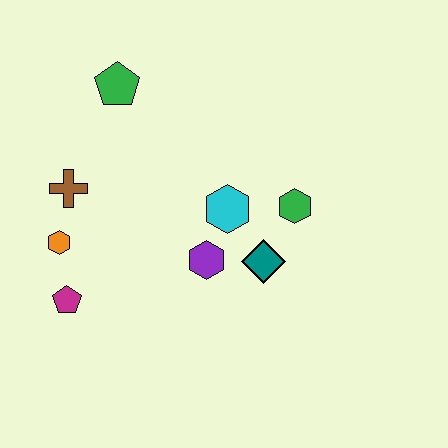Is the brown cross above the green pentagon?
No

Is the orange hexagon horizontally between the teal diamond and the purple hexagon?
No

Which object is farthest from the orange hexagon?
The green hexagon is farthest from the orange hexagon.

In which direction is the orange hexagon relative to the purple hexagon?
The orange hexagon is to the left of the purple hexagon.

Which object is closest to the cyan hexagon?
The purple hexagon is closest to the cyan hexagon.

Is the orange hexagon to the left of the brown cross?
Yes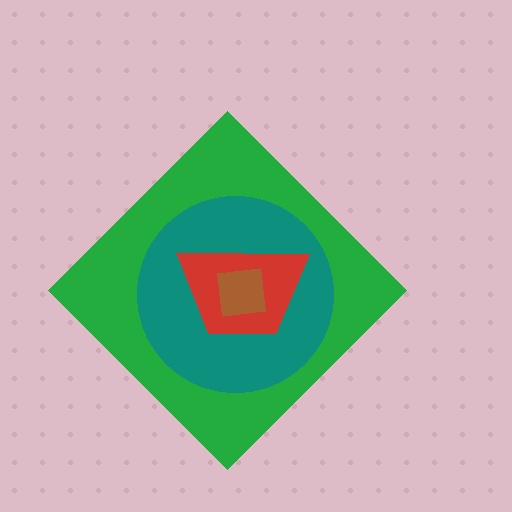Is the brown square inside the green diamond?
Yes.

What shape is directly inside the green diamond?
The teal circle.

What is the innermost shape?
The brown square.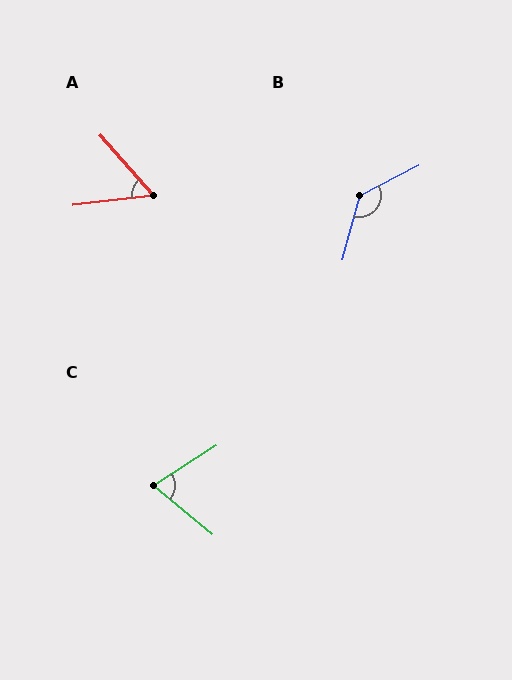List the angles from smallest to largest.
A (55°), C (72°), B (132°).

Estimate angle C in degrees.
Approximately 72 degrees.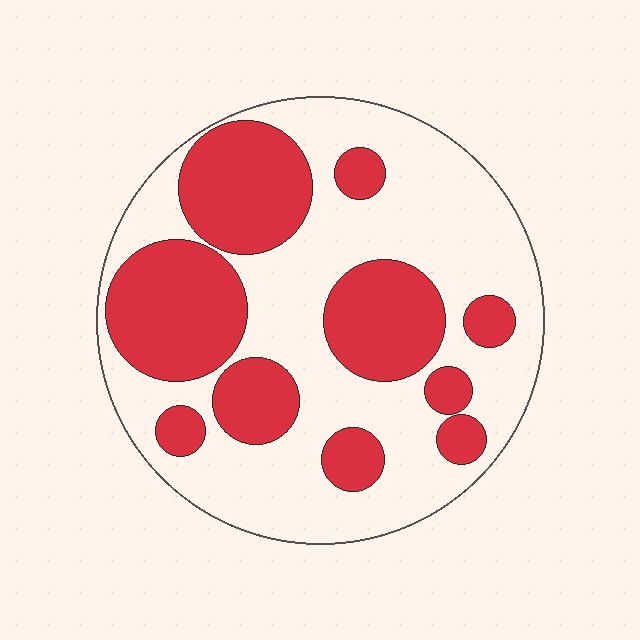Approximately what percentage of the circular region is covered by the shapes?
Approximately 40%.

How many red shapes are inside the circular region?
10.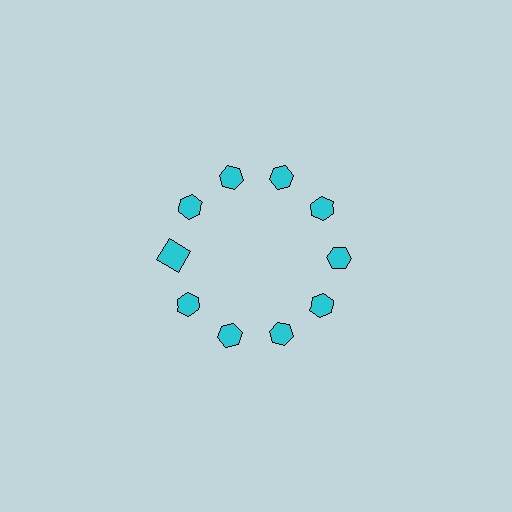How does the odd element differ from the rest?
It has a different shape: square instead of hexagon.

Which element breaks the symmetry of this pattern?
The cyan square at roughly the 9 o'clock position breaks the symmetry. All other shapes are cyan hexagons.